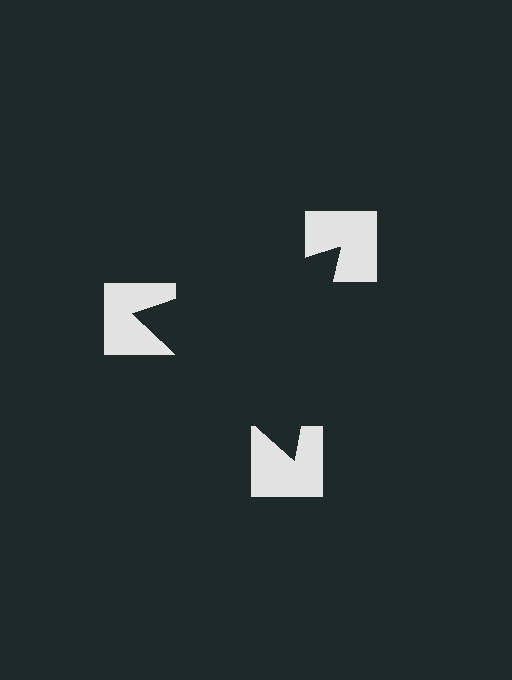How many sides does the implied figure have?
3 sides.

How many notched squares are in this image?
There are 3 — one at each vertex of the illusory triangle.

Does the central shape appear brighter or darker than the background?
It typically appears slightly darker than the background, even though no actual brightness change is drawn.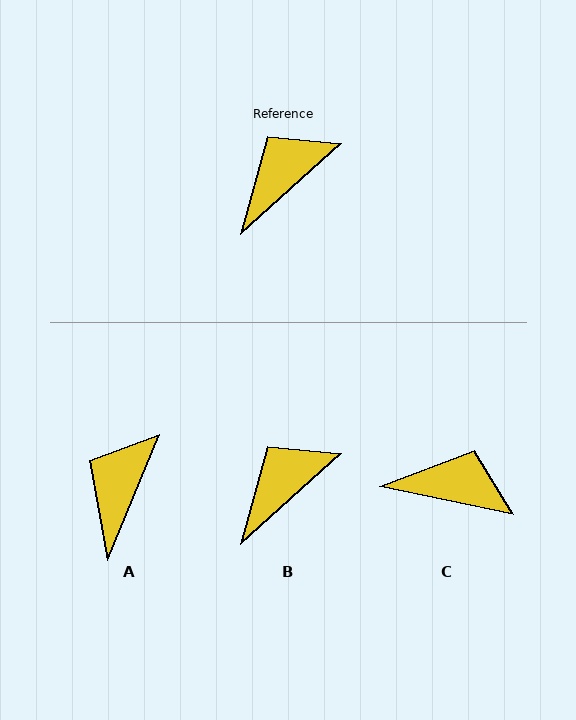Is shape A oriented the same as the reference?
No, it is off by about 26 degrees.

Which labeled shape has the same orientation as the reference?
B.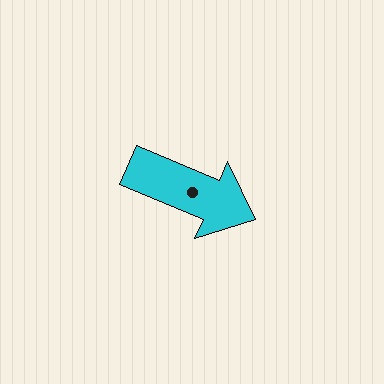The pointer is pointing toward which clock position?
Roughly 4 o'clock.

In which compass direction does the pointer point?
Southeast.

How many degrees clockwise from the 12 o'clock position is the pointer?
Approximately 113 degrees.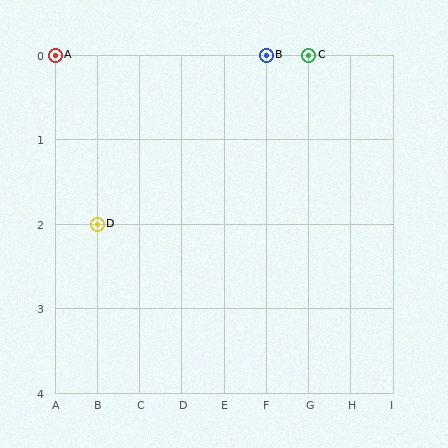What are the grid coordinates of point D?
Point D is at grid coordinates (B, 2).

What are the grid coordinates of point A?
Point A is at grid coordinates (A, 0).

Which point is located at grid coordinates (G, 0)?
Point C is at (G, 0).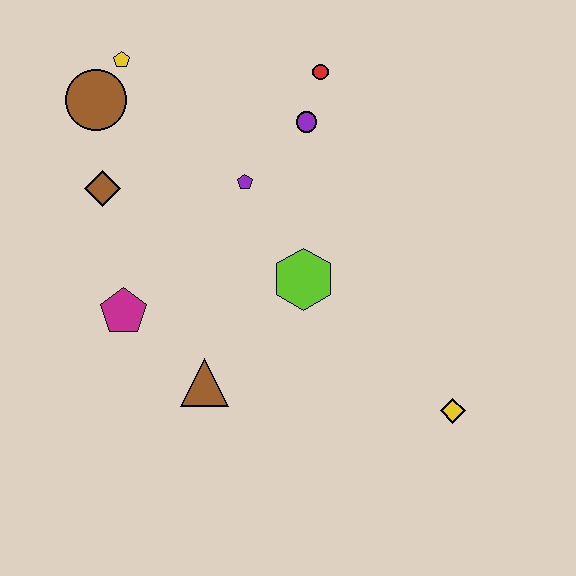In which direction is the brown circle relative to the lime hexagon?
The brown circle is to the left of the lime hexagon.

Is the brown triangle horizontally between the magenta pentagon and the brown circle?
No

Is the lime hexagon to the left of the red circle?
Yes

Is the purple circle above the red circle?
No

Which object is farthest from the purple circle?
The yellow diamond is farthest from the purple circle.